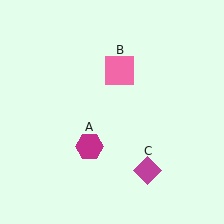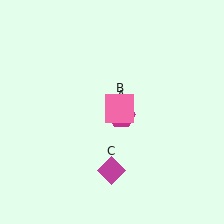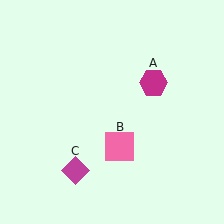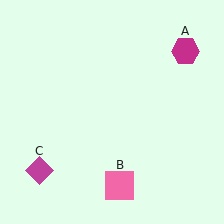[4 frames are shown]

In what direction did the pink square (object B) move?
The pink square (object B) moved down.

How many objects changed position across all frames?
3 objects changed position: magenta hexagon (object A), pink square (object B), magenta diamond (object C).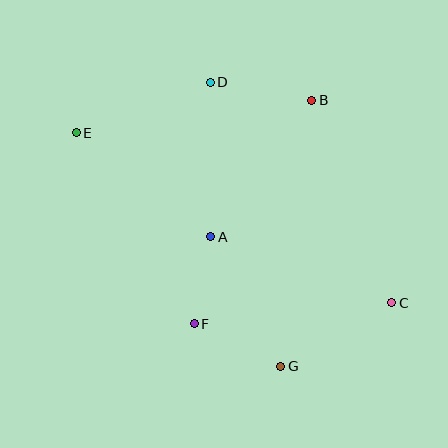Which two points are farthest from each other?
Points C and E are farthest from each other.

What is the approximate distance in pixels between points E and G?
The distance between E and G is approximately 310 pixels.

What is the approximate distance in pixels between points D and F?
The distance between D and F is approximately 242 pixels.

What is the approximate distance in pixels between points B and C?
The distance between B and C is approximately 218 pixels.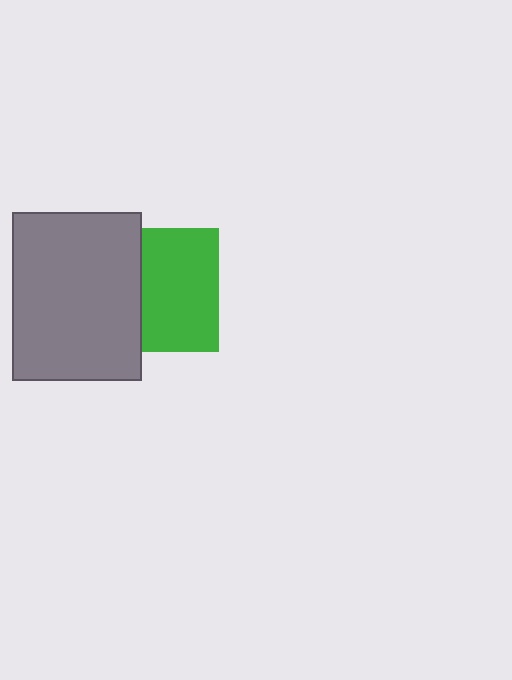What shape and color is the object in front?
The object in front is a gray rectangle.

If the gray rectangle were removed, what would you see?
You would see the complete green square.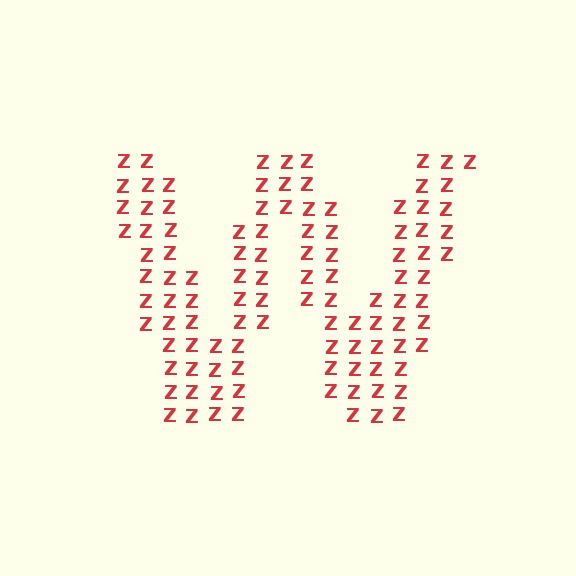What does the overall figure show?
The overall figure shows the letter W.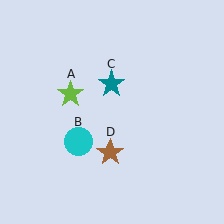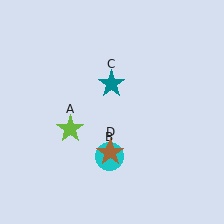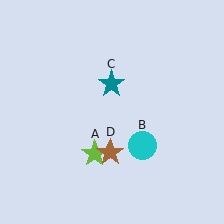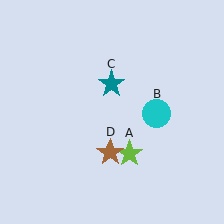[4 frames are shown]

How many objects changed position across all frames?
2 objects changed position: lime star (object A), cyan circle (object B).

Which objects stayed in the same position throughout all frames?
Teal star (object C) and brown star (object D) remained stationary.